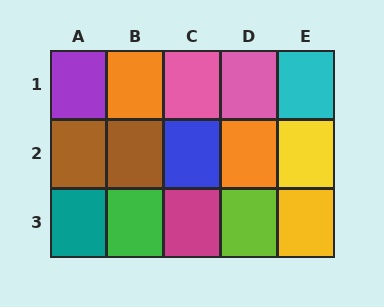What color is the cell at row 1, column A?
Purple.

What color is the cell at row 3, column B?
Green.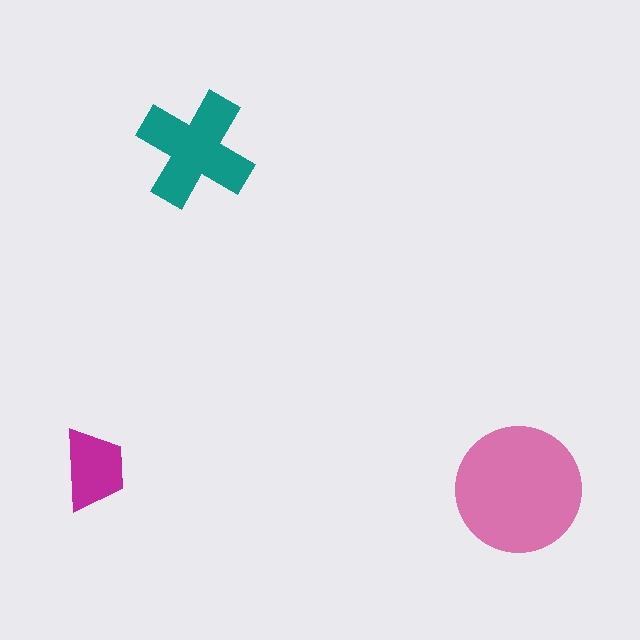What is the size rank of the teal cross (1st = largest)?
2nd.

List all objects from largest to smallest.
The pink circle, the teal cross, the magenta trapezoid.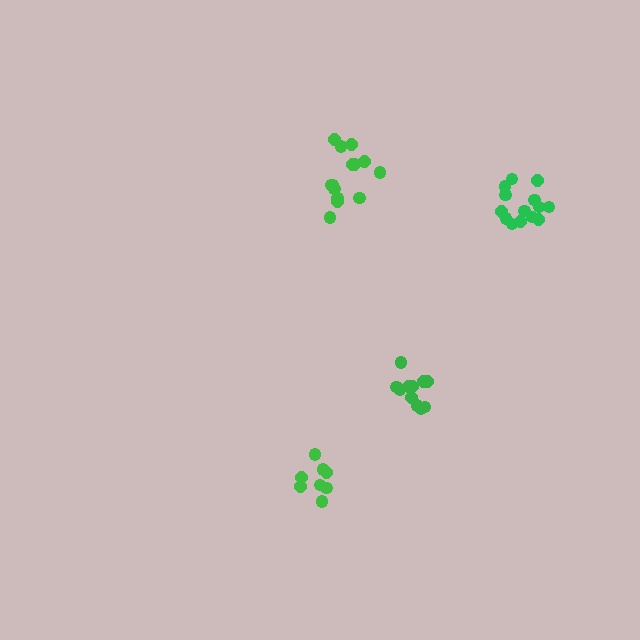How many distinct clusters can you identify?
There are 4 distinct clusters.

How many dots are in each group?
Group 1: 11 dots, Group 2: 14 dots, Group 3: 14 dots, Group 4: 8 dots (47 total).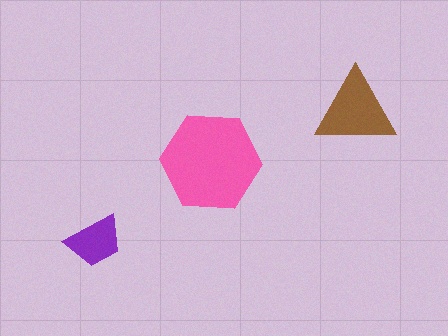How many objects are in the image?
There are 3 objects in the image.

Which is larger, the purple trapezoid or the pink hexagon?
The pink hexagon.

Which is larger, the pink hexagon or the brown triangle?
The pink hexagon.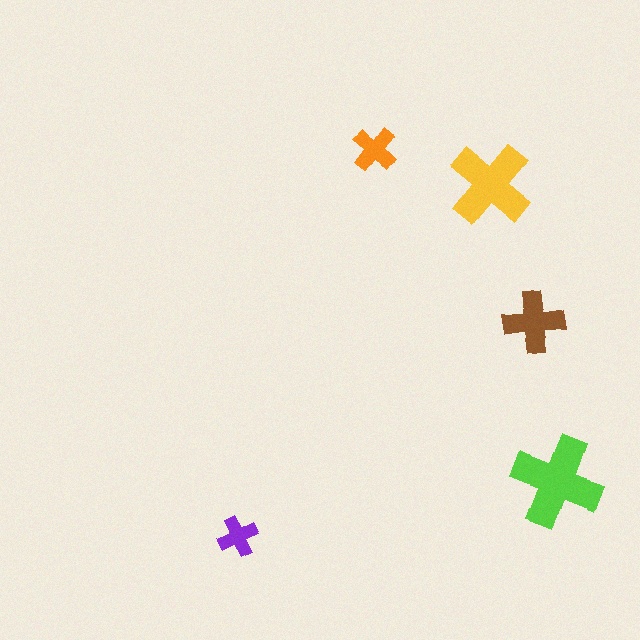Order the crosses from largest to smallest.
the lime one, the yellow one, the brown one, the orange one, the purple one.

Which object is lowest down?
The purple cross is bottommost.